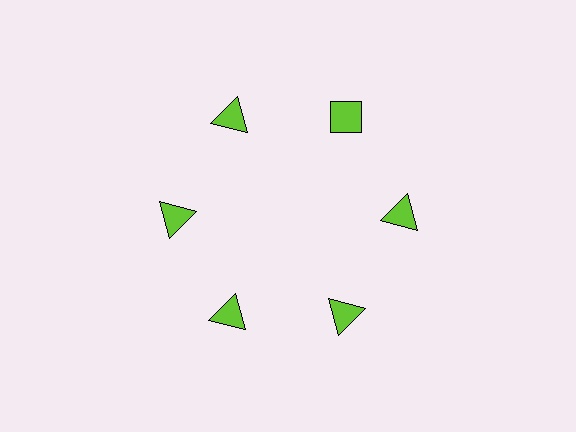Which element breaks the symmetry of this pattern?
The lime diamond at roughly the 1 o'clock position breaks the symmetry. All other shapes are lime triangles.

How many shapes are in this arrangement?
There are 6 shapes arranged in a ring pattern.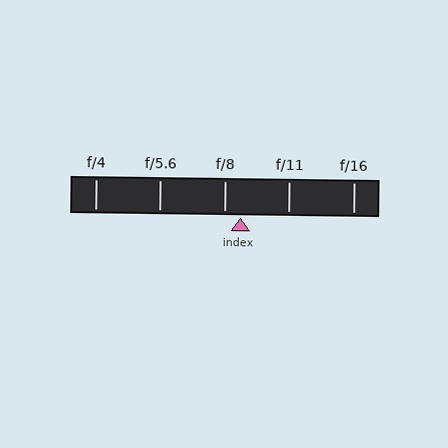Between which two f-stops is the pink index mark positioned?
The index mark is between f/8 and f/11.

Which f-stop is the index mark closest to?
The index mark is closest to f/8.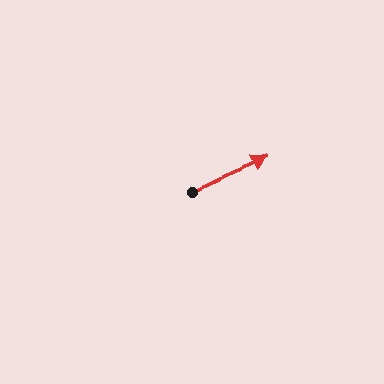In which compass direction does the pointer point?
Northeast.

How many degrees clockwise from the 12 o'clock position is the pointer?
Approximately 67 degrees.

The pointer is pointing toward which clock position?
Roughly 2 o'clock.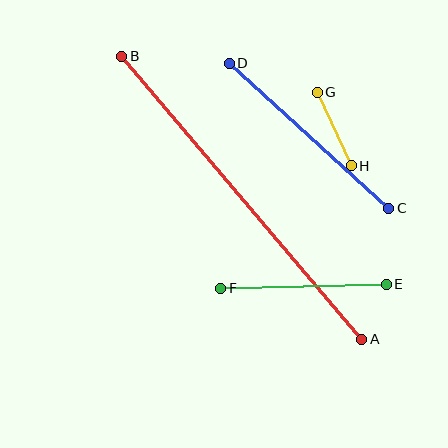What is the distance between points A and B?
The distance is approximately 371 pixels.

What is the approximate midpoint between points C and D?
The midpoint is at approximately (309, 136) pixels.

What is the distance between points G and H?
The distance is approximately 81 pixels.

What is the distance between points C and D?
The distance is approximately 216 pixels.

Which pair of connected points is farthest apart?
Points A and B are farthest apart.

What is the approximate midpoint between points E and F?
The midpoint is at approximately (304, 286) pixels.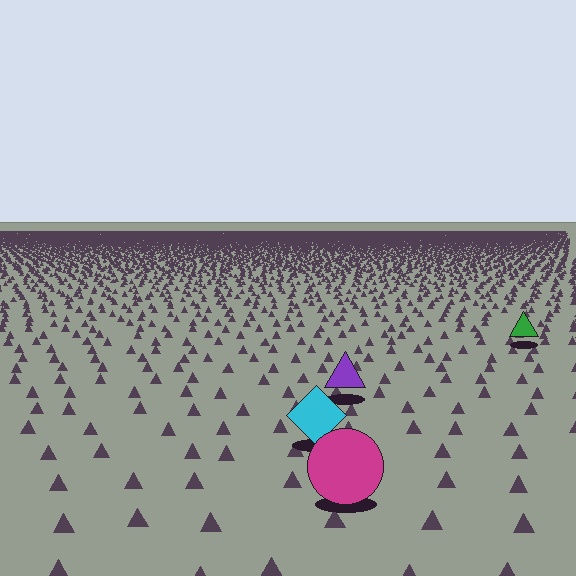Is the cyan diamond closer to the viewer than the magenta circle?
No. The magenta circle is closer — you can tell from the texture gradient: the ground texture is coarser near it.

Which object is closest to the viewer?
The magenta circle is closest. The texture marks near it are larger and more spread out.